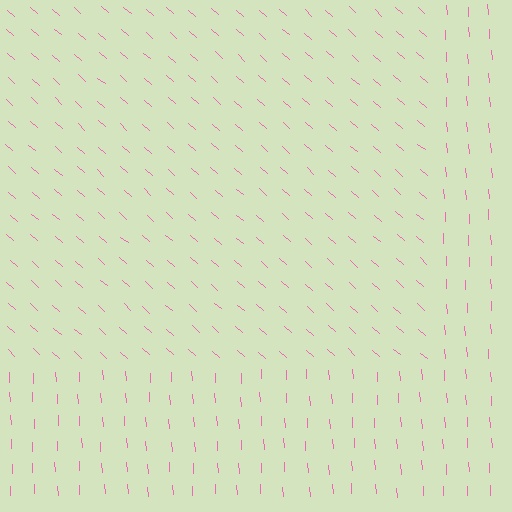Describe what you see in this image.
The image is filled with small pink line segments. A rectangle region in the image has lines oriented differently from the surrounding lines, creating a visible texture boundary.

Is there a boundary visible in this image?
Yes, there is a texture boundary formed by a change in line orientation.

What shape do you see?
I see a rectangle.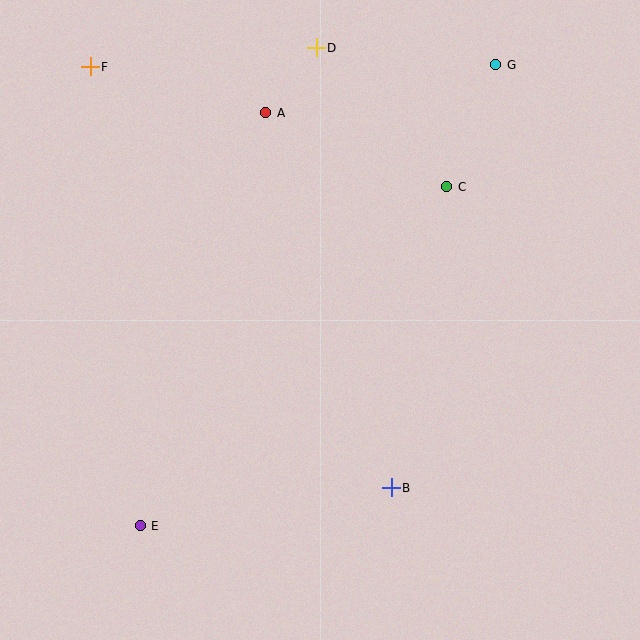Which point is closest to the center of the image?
Point B at (391, 488) is closest to the center.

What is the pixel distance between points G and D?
The distance between G and D is 180 pixels.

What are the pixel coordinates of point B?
Point B is at (391, 488).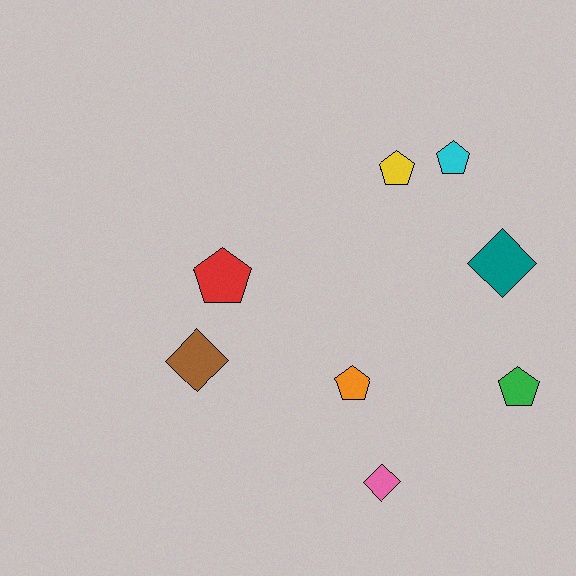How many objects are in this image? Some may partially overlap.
There are 8 objects.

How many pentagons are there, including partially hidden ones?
There are 5 pentagons.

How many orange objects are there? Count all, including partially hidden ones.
There is 1 orange object.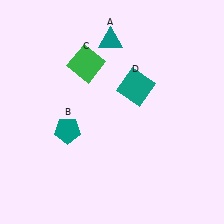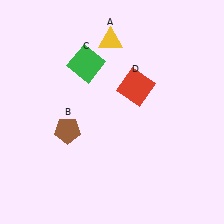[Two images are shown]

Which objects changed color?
A changed from teal to yellow. B changed from teal to brown. D changed from teal to red.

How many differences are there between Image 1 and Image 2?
There are 3 differences between the two images.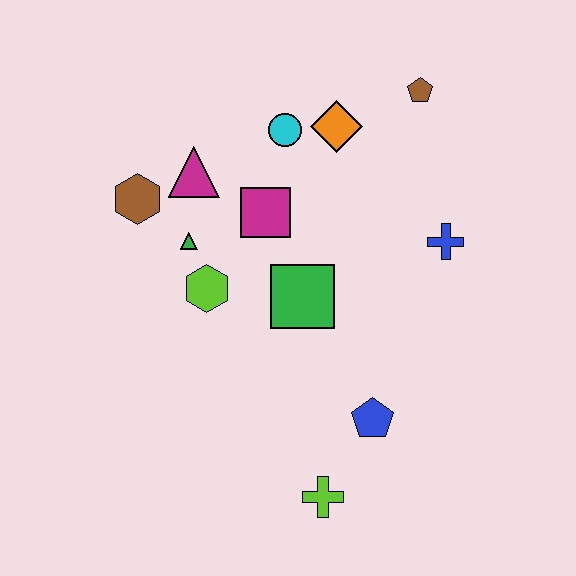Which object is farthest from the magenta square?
The lime cross is farthest from the magenta square.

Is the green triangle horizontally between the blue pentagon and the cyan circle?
No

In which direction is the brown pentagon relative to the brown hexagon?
The brown pentagon is to the right of the brown hexagon.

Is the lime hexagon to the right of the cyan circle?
No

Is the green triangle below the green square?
No